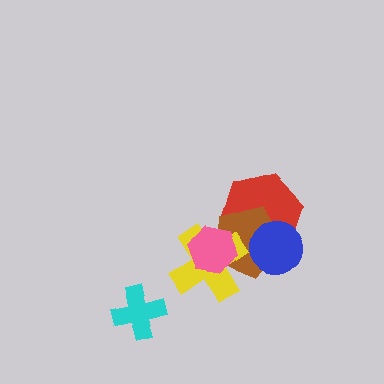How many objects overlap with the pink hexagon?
3 objects overlap with the pink hexagon.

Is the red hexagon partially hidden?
Yes, it is partially covered by another shape.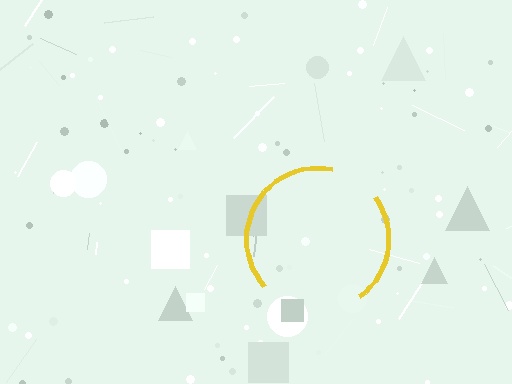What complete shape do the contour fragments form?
The contour fragments form a circle.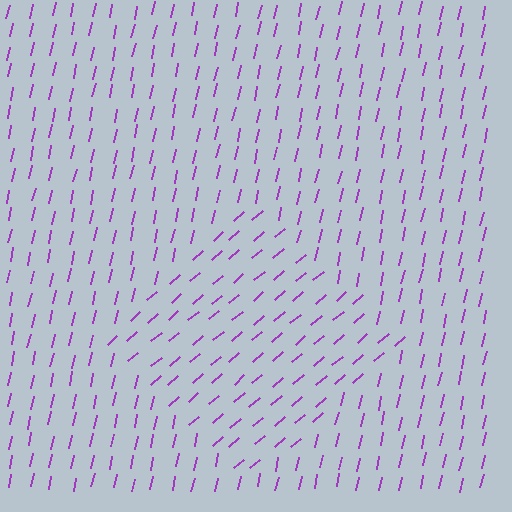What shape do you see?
I see a diamond.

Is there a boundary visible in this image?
Yes, there is a texture boundary formed by a change in line orientation.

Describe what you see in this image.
The image is filled with small purple line segments. A diamond region in the image has lines oriented differently from the surrounding lines, creating a visible texture boundary.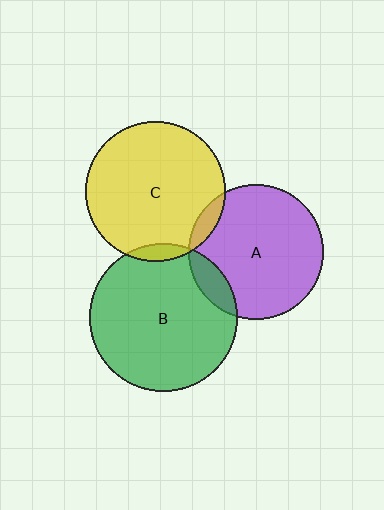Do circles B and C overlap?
Yes.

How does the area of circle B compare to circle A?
Approximately 1.2 times.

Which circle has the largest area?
Circle B (green).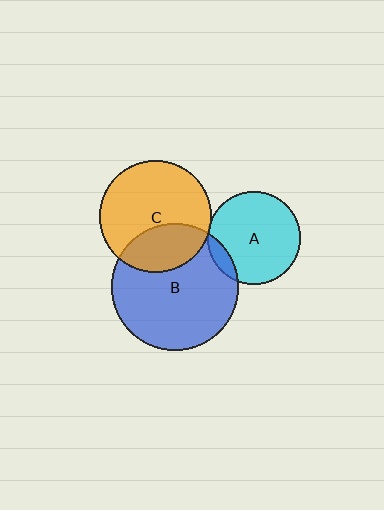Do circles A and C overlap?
Yes.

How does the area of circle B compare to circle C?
Approximately 1.3 times.